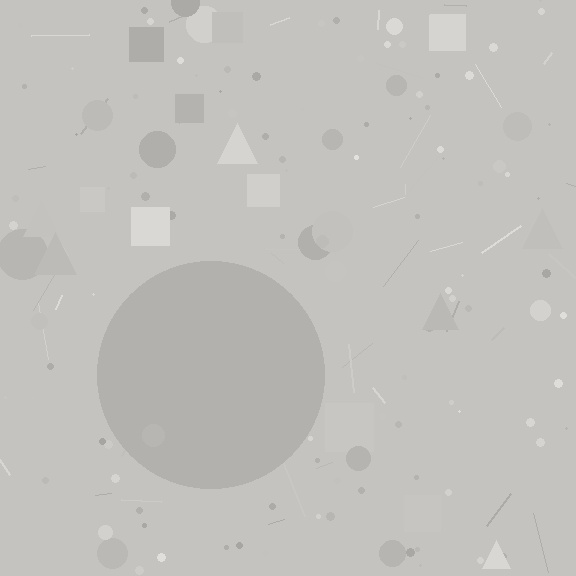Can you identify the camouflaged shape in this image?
The camouflaged shape is a circle.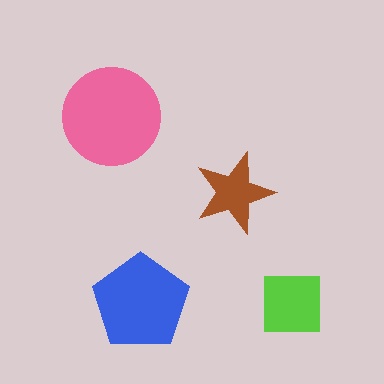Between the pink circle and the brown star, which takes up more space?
The pink circle.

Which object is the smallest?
The brown star.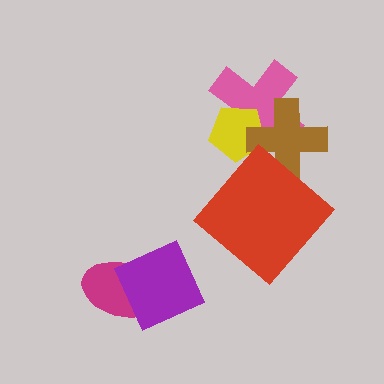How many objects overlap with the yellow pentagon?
2 objects overlap with the yellow pentagon.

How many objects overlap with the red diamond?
1 object overlaps with the red diamond.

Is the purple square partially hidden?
No, no other shape covers it.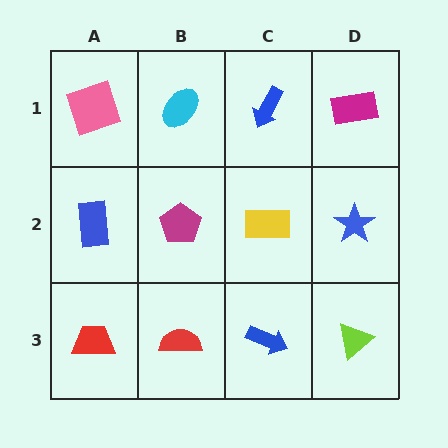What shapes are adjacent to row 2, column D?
A magenta rectangle (row 1, column D), a lime triangle (row 3, column D), a yellow rectangle (row 2, column C).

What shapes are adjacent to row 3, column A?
A blue rectangle (row 2, column A), a red semicircle (row 3, column B).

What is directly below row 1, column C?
A yellow rectangle.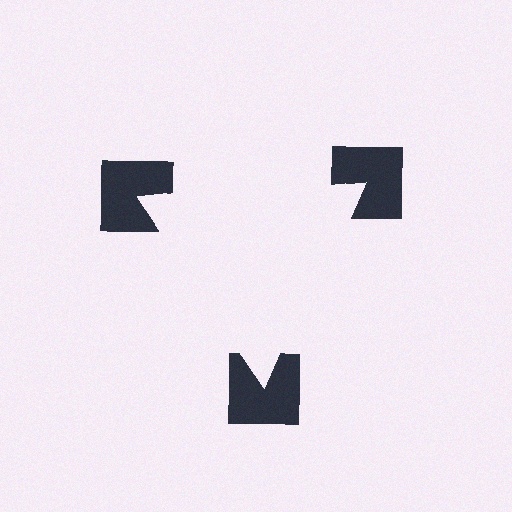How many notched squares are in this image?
There are 3 — one at each vertex of the illusory triangle.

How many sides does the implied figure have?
3 sides.